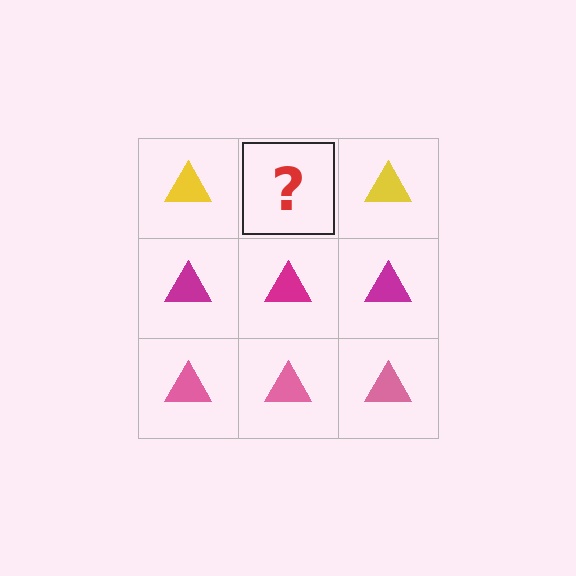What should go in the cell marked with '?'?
The missing cell should contain a yellow triangle.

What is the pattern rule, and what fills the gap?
The rule is that each row has a consistent color. The gap should be filled with a yellow triangle.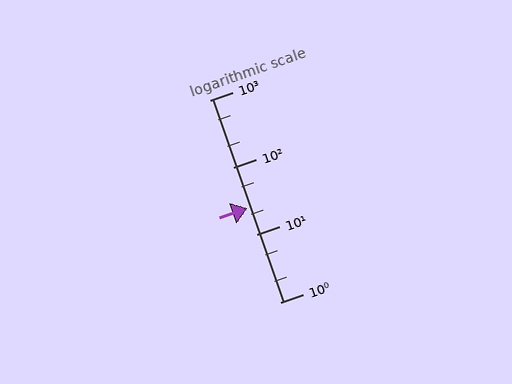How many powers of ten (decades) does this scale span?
The scale spans 3 decades, from 1 to 1000.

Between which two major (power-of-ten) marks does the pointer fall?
The pointer is between 10 and 100.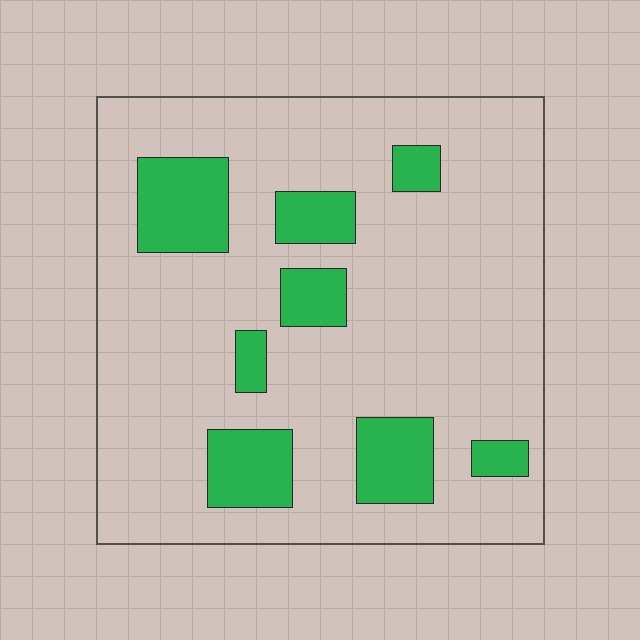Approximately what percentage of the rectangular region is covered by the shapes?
Approximately 20%.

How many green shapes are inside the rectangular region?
8.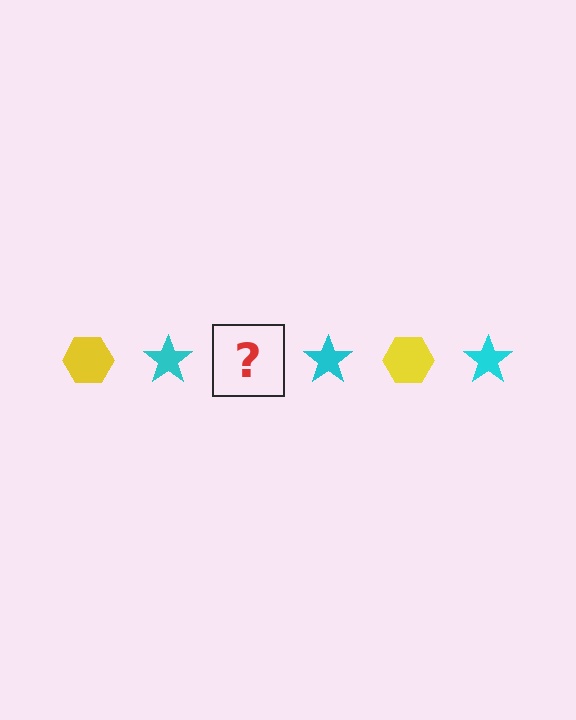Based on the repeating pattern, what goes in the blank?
The blank should be a yellow hexagon.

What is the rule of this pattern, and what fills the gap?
The rule is that the pattern alternates between yellow hexagon and cyan star. The gap should be filled with a yellow hexagon.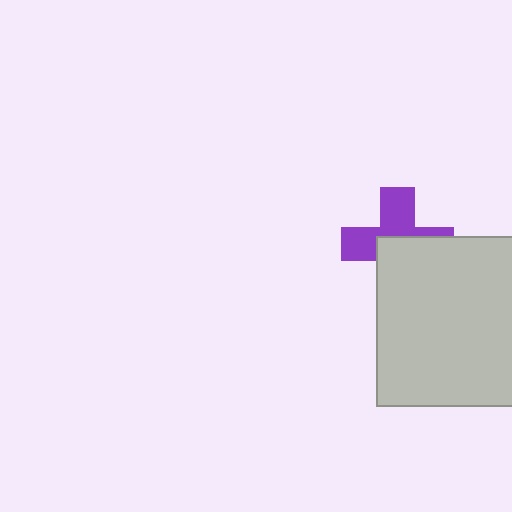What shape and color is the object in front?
The object in front is a light gray rectangle.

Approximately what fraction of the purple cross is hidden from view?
Roughly 52% of the purple cross is hidden behind the light gray rectangle.